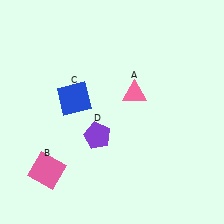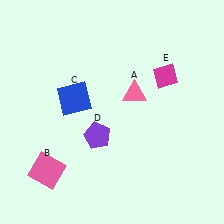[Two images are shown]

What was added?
A magenta diamond (E) was added in Image 2.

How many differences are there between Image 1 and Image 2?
There is 1 difference between the two images.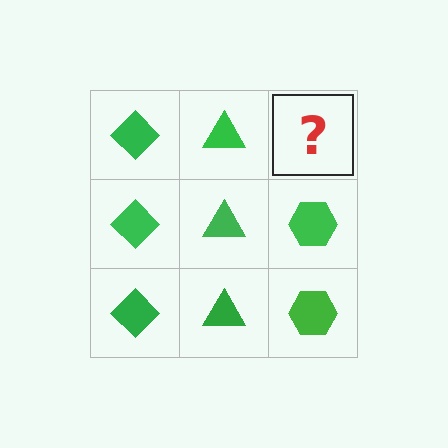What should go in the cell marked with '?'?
The missing cell should contain a green hexagon.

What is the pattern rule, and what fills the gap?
The rule is that each column has a consistent shape. The gap should be filled with a green hexagon.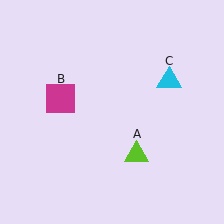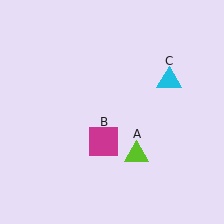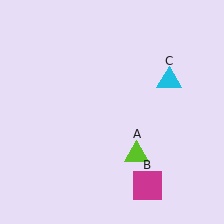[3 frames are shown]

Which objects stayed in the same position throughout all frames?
Lime triangle (object A) and cyan triangle (object C) remained stationary.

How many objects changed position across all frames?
1 object changed position: magenta square (object B).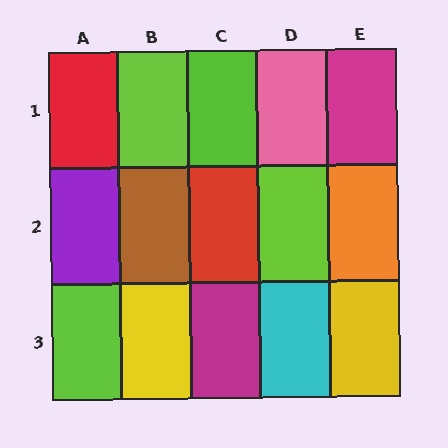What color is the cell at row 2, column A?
Purple.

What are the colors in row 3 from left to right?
Lime, yellow, magenta, cyan, yellow.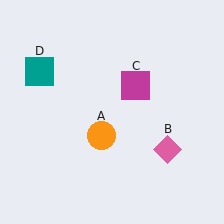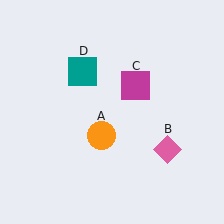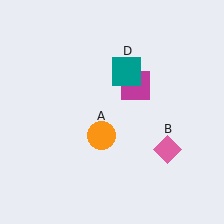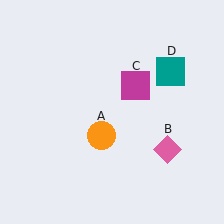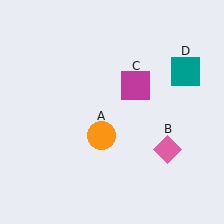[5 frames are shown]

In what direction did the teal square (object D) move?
The teal square (object D) moved right.